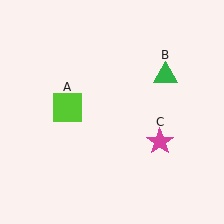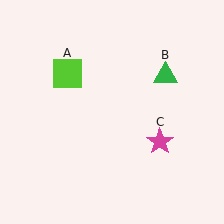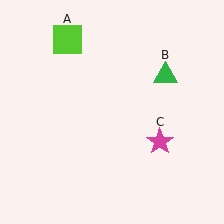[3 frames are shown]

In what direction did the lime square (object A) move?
The lime square (object A) moved up.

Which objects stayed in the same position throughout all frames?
Green triangle (object B) and magenta star (object C) remained stationary.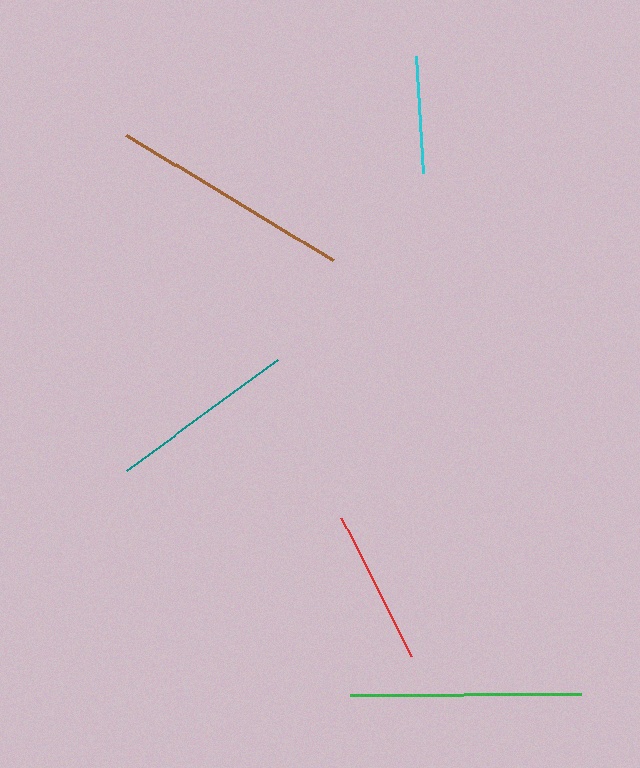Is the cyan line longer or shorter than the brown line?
The brown line is longer than the cyan line.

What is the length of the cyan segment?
The cyan segment is approximately 117 pixels long.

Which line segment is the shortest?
The cyan line is the shortest at approximately 117 pixels.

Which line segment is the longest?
The brown line is the longest at approximately 242 pixels.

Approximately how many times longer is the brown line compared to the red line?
The brown line is approximately 1.6 times the length of the red line.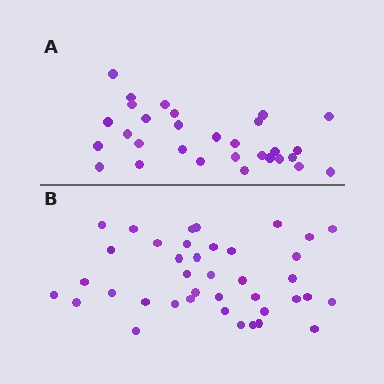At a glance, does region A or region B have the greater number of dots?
Region B (the bottom region) has more dots.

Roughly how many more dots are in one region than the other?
Region B has roughly 8 or so more dots than region A.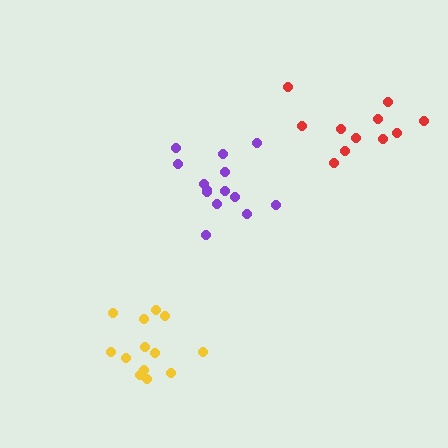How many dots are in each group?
Group 1: 14 dots, Group 2: 13 dots, Group 3: 11 dots (38 total).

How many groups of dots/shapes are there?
There are 3 groups.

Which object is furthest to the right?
The red cluster is rightmost.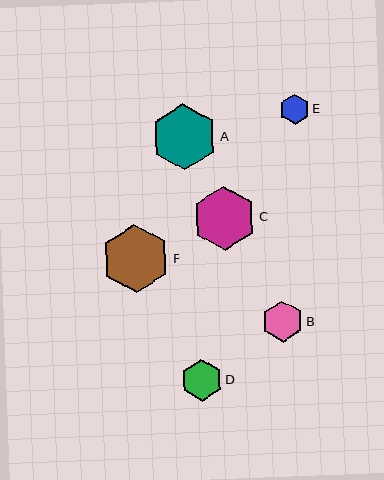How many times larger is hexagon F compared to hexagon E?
Hexagon F is approximately 2.3 times the size of hexagon E.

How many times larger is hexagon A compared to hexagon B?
Hexagon A is approximately 1.6 times the size of hexagon B.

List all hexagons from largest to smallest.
From largest to smallest: F, A, C, D, B, E.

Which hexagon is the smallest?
Hexagon E is the smallest with a size of approximately 30 pixels.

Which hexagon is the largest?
Hexagon F is the largest with a size of approximately 68 pixels.